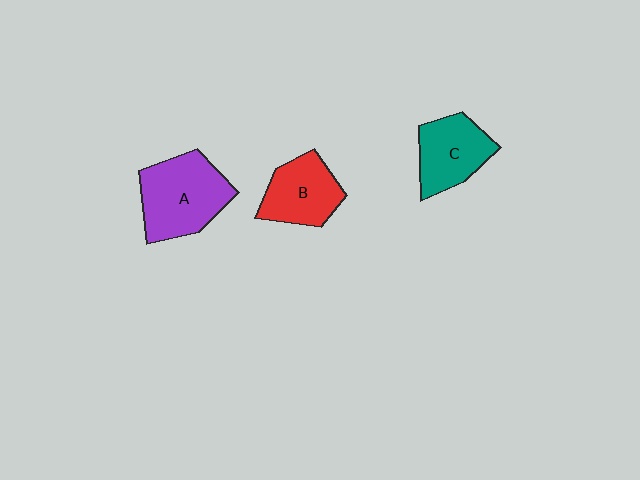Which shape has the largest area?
Shape A (purple).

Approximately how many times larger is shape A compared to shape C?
Approximately 1.4 times.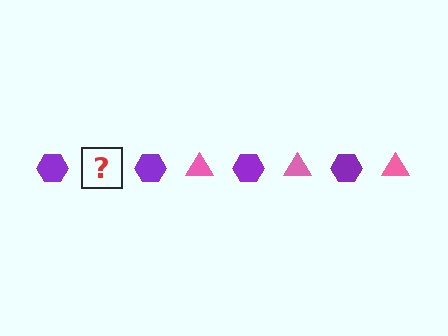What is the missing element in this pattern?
The missing element is a pink triangle.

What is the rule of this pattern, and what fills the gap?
The rule is that the pattern alternates between purple hexagon and pink triangle. The gap should be filled with a pink triangle.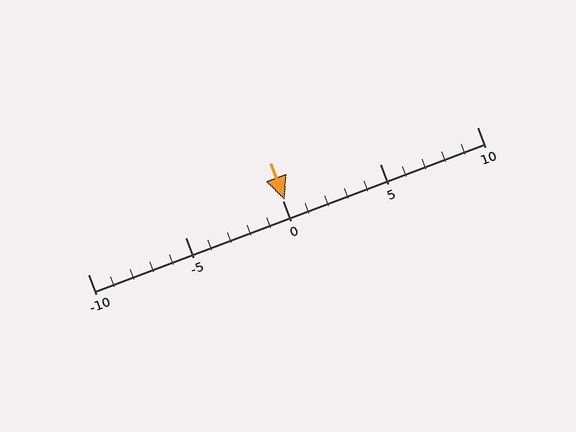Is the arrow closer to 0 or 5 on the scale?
The arrow is closer to 0.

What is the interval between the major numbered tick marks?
The major tick marks are spaced 5 units apart.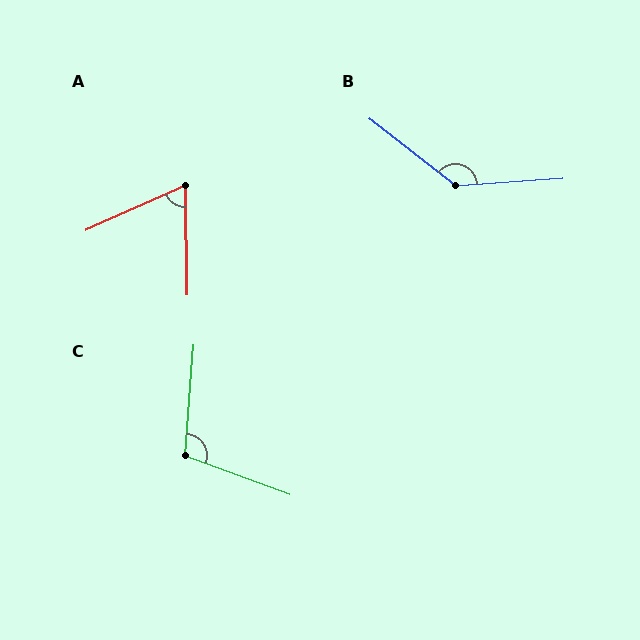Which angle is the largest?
B, at approximately 138 degrees.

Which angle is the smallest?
A, at approximately 67 degrees.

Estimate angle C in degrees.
Approximately 106 degrees.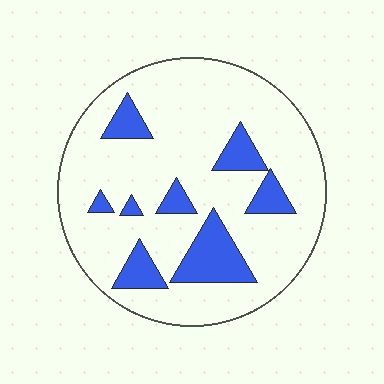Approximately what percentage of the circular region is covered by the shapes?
Approximately 20%.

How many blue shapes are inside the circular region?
8.